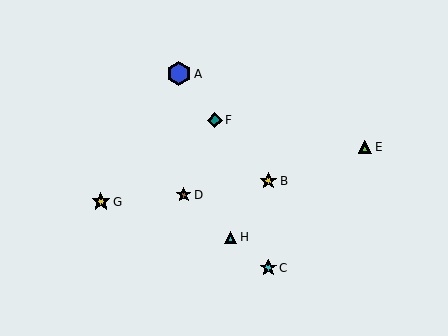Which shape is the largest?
The blue hexagon (labeled A) is the largest.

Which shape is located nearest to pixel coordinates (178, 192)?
The brown star (labeled D) at (184, 195) is nearest to that location.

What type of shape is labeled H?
Shape H is a cyan triangle.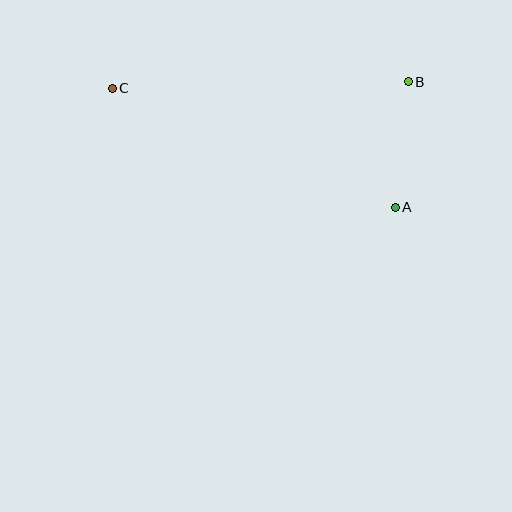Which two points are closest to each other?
Points A and B are closest to each other.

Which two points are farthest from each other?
Points A and C are farthest from each other.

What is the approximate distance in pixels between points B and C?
The distance between B and C is approximately 296 pixels.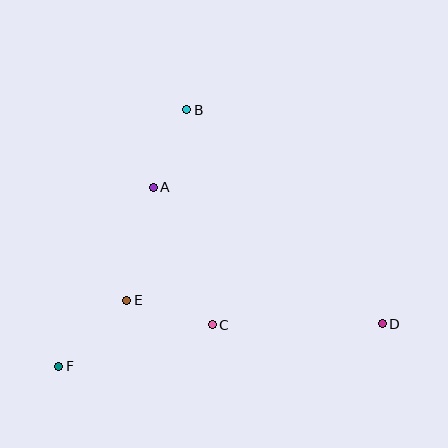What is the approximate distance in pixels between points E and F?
The distance between E and F is approximately 95 pixels.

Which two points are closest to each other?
Points A and B are closest to each other.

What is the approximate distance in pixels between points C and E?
The distance between C and E is approximately 89 pixels.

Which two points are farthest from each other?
Points D and F are farthest from each other.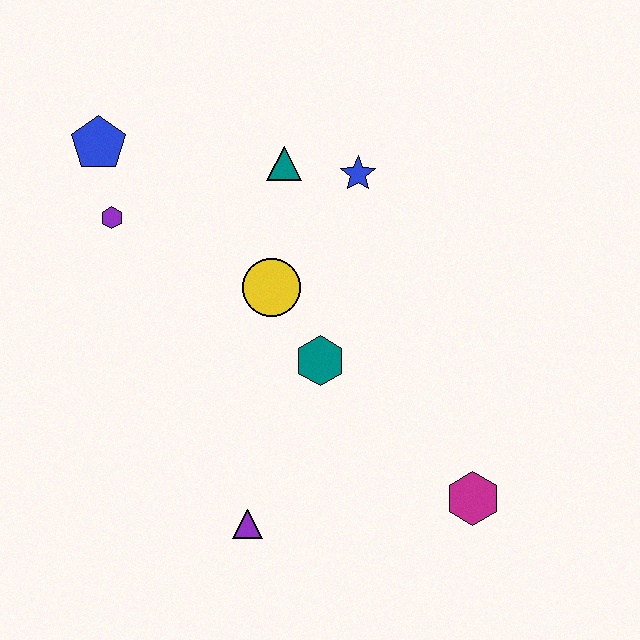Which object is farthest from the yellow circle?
The magenta hexagon is farthest from the yellow circle.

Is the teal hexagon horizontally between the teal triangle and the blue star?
Yes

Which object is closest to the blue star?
The teal triangle is closest to the blue star.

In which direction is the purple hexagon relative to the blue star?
The purple hexagon is to the left of the blue star.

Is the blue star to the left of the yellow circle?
No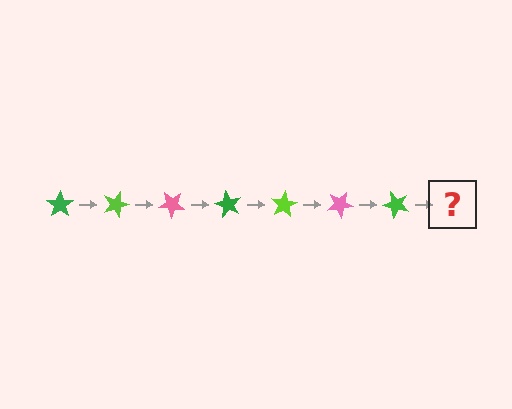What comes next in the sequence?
The next element should be a lime star, rotated 140 degrees from the start.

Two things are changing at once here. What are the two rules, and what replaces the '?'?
The two rules are that it rotates 20 degrees each step and the color cycles through green, lime, and pink. The '?' should be a lime star, rotated 140 degrees from the start.